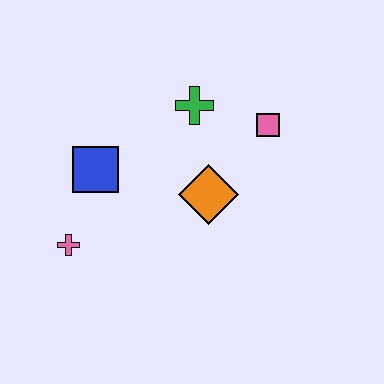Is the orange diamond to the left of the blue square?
No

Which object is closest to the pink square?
The green cross is closest to the pink square.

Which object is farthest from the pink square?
The pink cross is farthest from the pink square.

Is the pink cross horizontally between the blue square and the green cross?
No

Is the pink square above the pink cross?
Yes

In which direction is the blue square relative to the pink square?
The blue square is to the left of the pink square.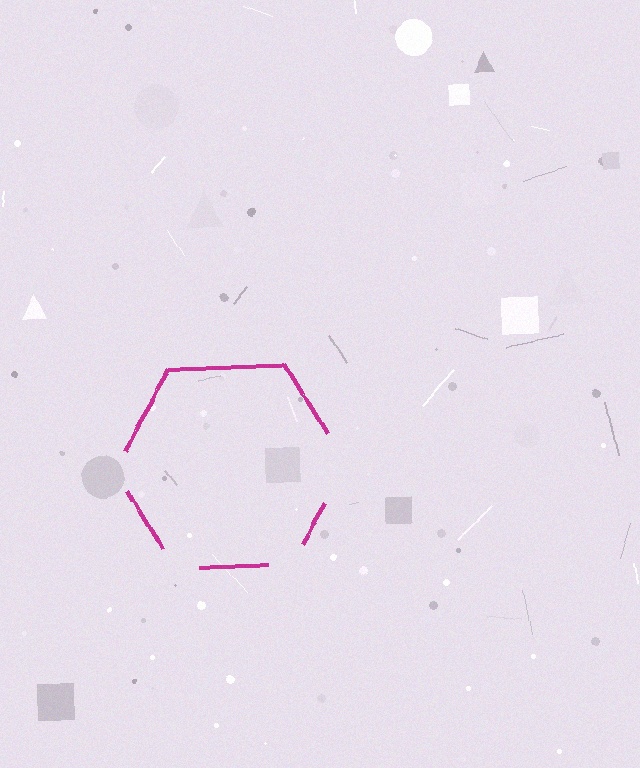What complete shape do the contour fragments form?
The contour fragments form a hexagon.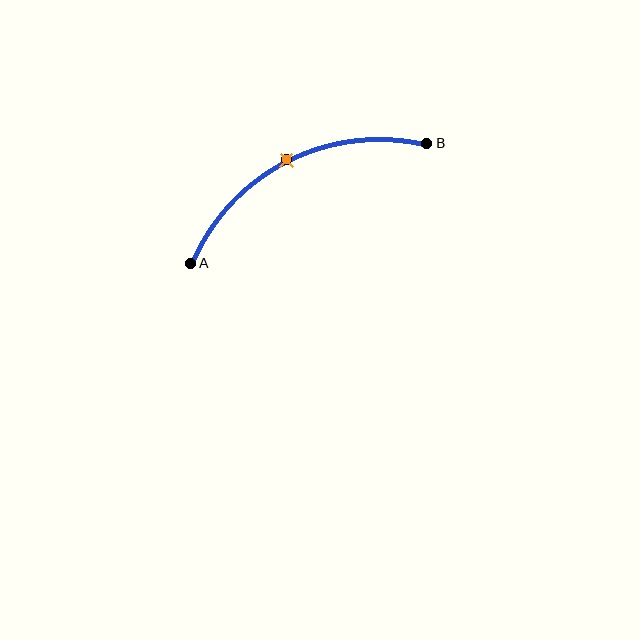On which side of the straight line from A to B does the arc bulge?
The arc bulges above the straight line connecting A and B.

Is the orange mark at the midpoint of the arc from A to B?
Yes. The orange mark lies on the arc at equal arc-length from both A and B — it is the arc midpoint.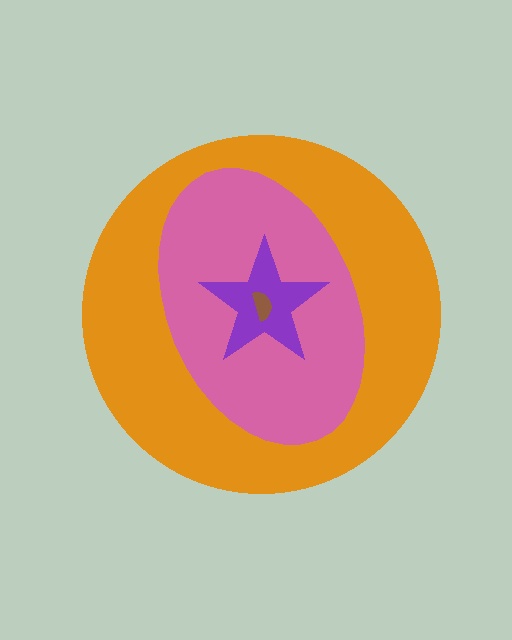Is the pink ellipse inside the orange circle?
Yes.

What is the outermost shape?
The orange circle.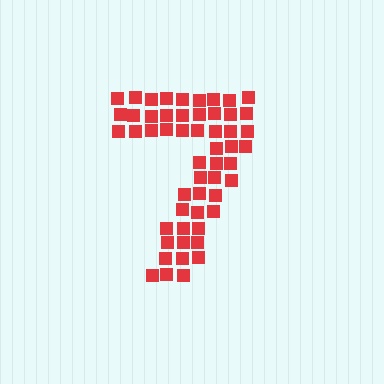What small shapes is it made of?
It is made of small squares.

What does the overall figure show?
The overall figure shows the digit 7.